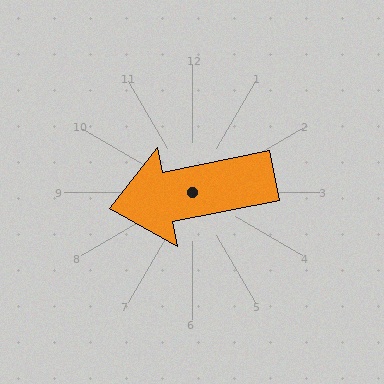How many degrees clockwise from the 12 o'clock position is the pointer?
Approximately 259 degrees.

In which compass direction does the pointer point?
West.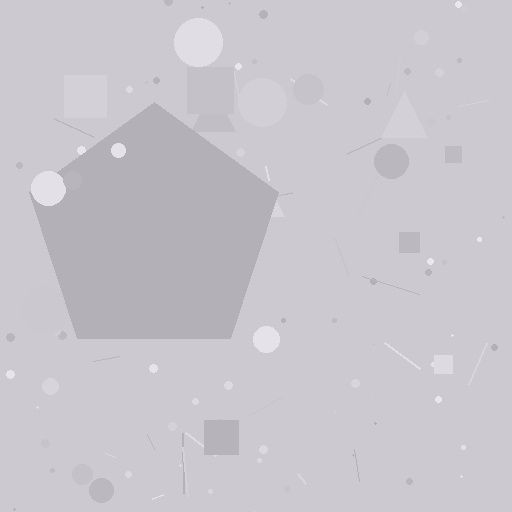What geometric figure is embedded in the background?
A pentagon is embedded in the background.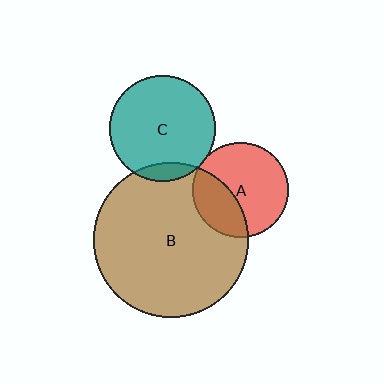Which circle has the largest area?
Circle B (brown).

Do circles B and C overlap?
Yes.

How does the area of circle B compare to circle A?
Approximately 2.6 times.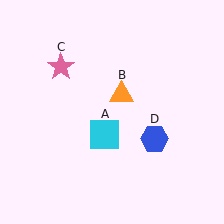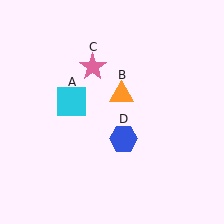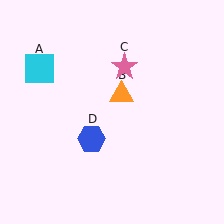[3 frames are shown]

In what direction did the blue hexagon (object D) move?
The blue hexagon (object D) moved left.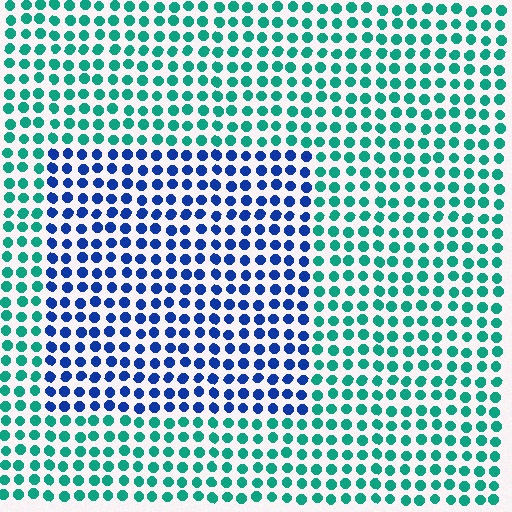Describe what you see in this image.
The image is filled with small teal elements in a uniform arrangement. A rectangle-shaped region is visible where the elements are tinted to a slightly different hue, forming a subtle color boundary.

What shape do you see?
I see a rectangle.